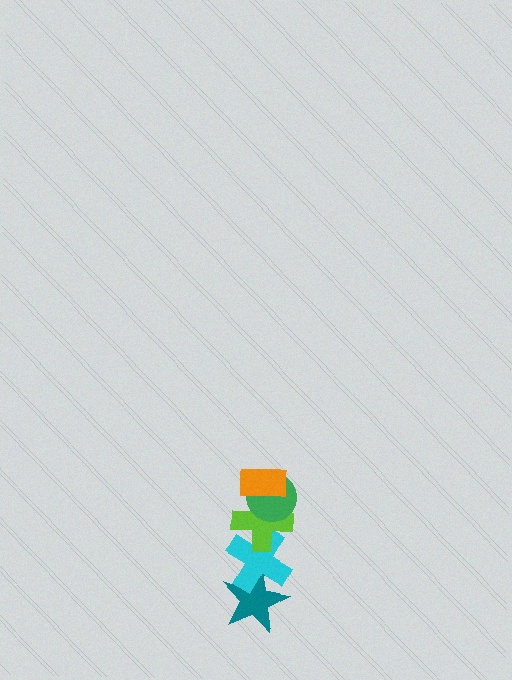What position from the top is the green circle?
The green circle is 2nd from the top.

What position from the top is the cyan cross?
The cyan cross is 4th from the top.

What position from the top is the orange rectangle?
The orange rectangle is 1st from the top.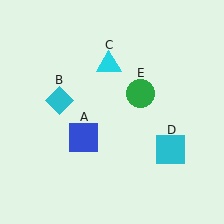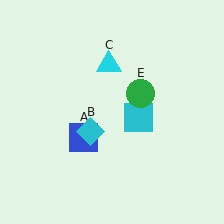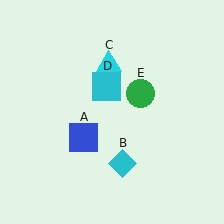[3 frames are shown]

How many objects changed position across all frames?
2 objects changed position: cyan diamond (object B), cyan square (object D).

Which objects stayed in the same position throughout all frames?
Blue square (object A) and cyan triangle (object C) and green circle (object E) remained stationary.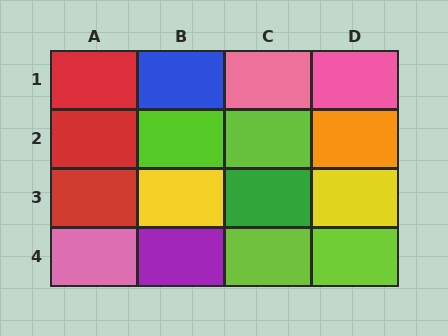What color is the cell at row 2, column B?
Lime.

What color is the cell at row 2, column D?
Orange.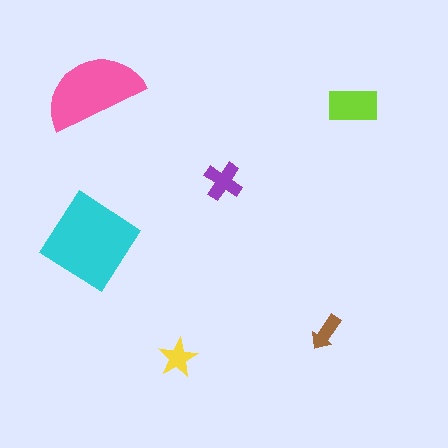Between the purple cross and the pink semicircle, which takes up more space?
The pink semicircle.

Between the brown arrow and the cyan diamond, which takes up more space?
The cyan diamond.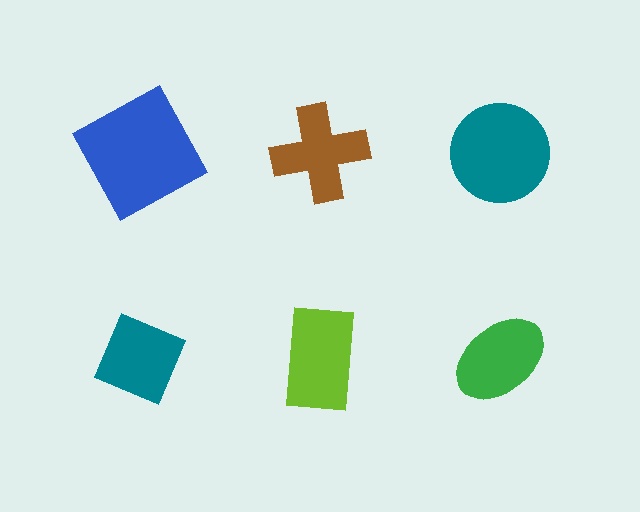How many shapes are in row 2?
3 shapes.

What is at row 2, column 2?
A lime rectangle.